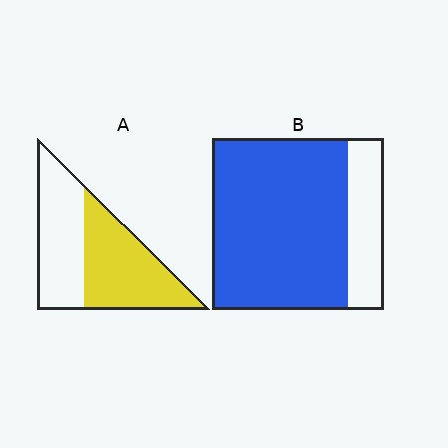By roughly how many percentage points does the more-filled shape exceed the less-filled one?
By roughly 25 percentage points (B over A).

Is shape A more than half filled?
Roughly half.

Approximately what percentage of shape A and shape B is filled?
A is approximately 55% and B is approximately 80%.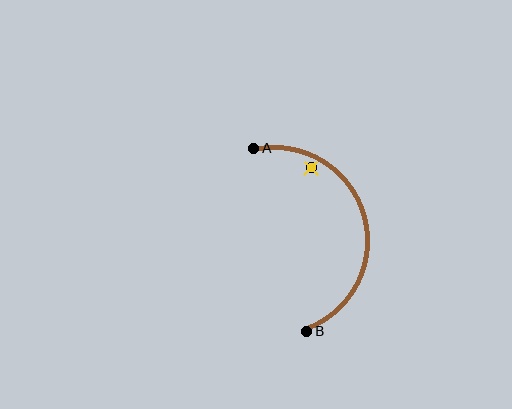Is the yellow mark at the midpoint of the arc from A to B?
No — the yellow mark does not lie on the arc at all. It sits slightly inside the curve.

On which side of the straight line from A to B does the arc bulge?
The arc bulges to the right of the straight line connecting A and B.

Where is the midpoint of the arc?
The arc midpoint is the point on the curve farthest from the straight line joining A and B. It sits to the right of that line.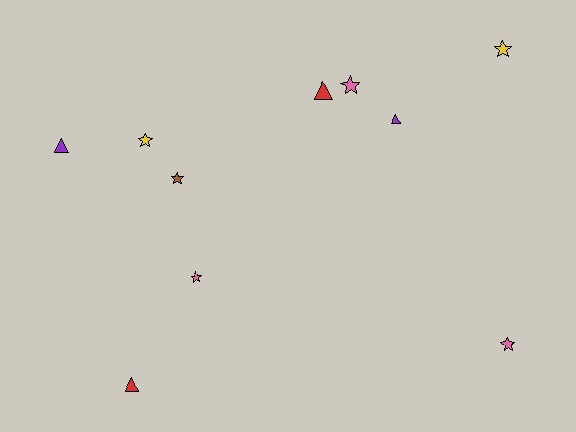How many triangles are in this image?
There are 4 triangles.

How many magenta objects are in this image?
There are no magenta objects.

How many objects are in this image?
There are 10 objects.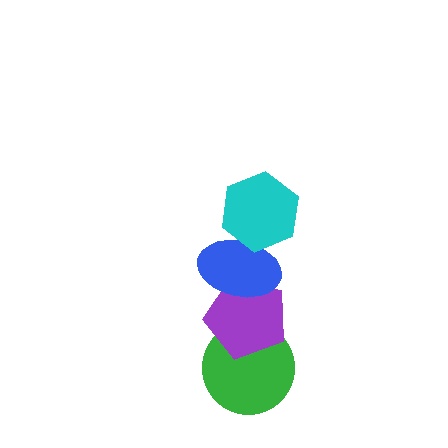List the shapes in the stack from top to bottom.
From top to bottom: the cyan hexagon, the blue ellipse, the purple pentagon, the green circle.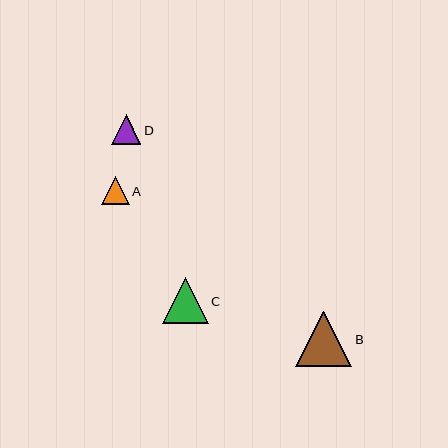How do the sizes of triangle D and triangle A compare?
Triangle D and triangle A are approximately the same size.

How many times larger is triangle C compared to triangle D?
Triangle C is approximately 1.6 times the size of triangle D.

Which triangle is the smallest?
Triangle A is the smallest with a size of approximately 28 pixels.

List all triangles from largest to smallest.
From largest to smallest: B, C, D, A.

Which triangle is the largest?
Triangle B is the largest with a size of approximately 56 pixels.